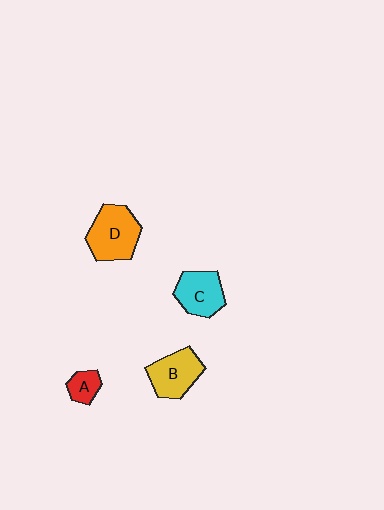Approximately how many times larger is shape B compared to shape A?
Approximately 2.2 times.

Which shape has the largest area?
Shape D (orange).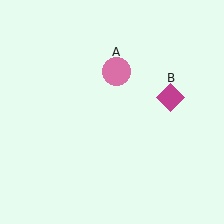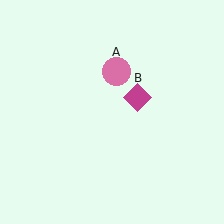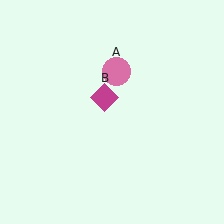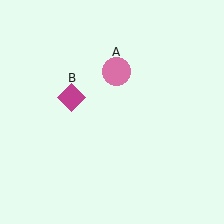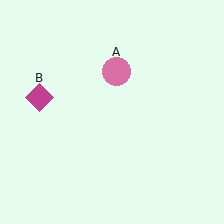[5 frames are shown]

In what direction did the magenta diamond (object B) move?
The magenta diamond (object B) moved left.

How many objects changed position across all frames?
1 object changed position: magenta diamond (object B).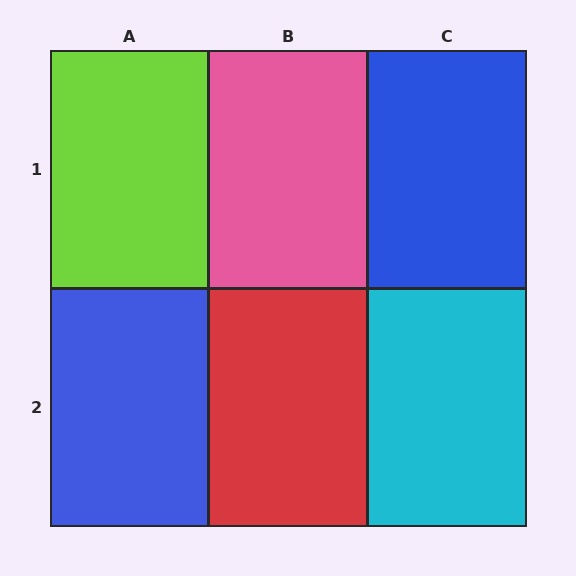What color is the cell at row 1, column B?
Pink.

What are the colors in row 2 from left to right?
Blue, red, cyan.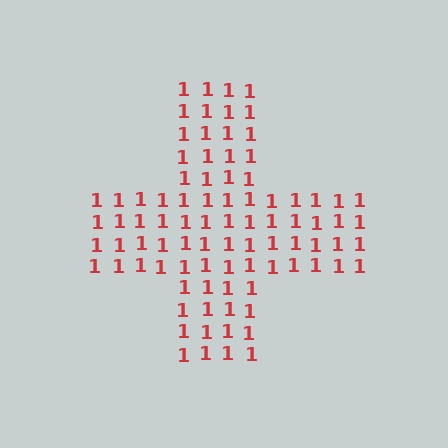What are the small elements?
The small elements are digit 1's.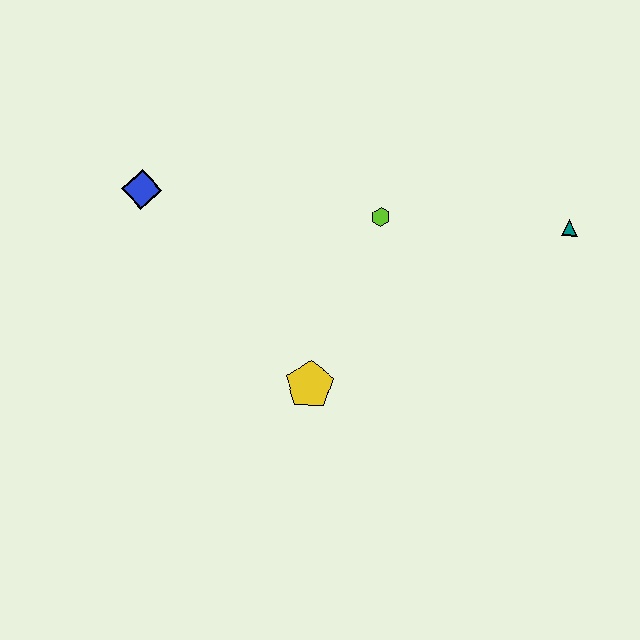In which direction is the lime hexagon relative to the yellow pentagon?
The lime hexagon is above the yellow pentagon.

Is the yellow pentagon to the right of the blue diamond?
Yes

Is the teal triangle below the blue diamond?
Yes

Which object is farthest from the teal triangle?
The blue diamond is farthest from the teal triangle.